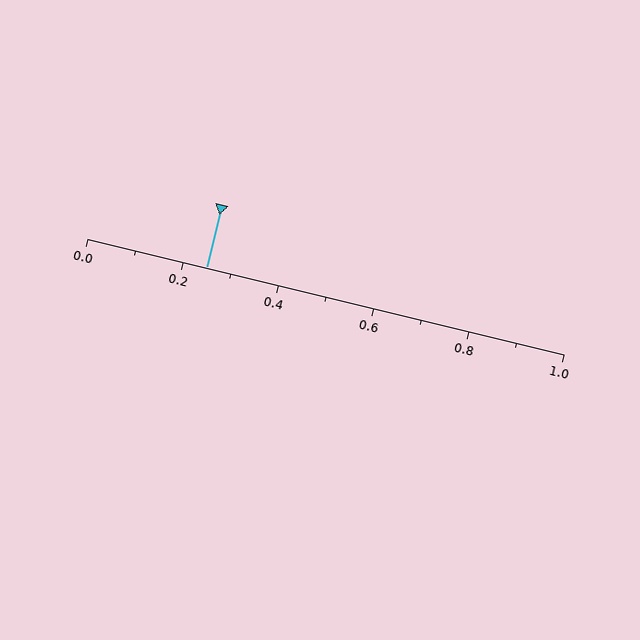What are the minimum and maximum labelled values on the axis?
The axis runs from 0.0 to 1.0.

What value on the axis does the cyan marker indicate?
The marker indicates approximately 0.25.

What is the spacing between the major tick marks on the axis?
The major ticks are spaced 0.2 apart.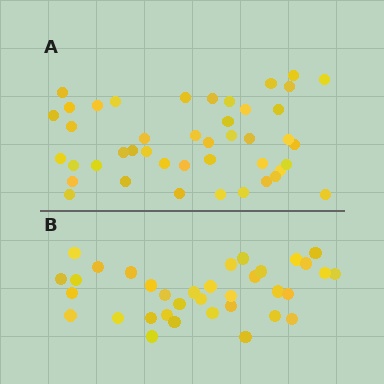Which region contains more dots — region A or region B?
Region A (the top region) has more dots.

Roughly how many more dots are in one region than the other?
Region A has roughly 8 or so more dots than region B.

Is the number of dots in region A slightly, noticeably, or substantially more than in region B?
Region A has noticeably more, but not dramatically so. The ratio is roughly 1.3 to 1.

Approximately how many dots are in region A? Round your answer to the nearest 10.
About 40 dots. (The exact count is 44, which rounds to 40.)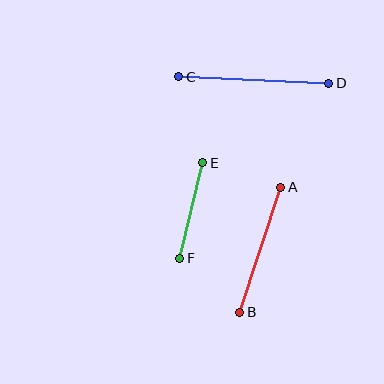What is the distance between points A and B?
The distance is approximately 132 pixels.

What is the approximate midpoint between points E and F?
The midpoint is at approximately (191, 210) pixels.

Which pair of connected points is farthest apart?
Points C and D are farthest apart.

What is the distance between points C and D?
The distance is approximately 150 pixels.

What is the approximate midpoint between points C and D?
The midpoint is at approximately (254, 80) pixels.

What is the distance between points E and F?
The distance is approximately 98 pixels.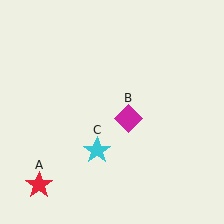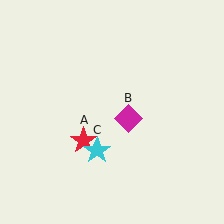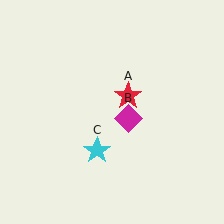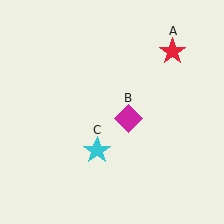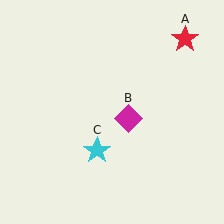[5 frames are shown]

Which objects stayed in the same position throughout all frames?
Magenta diamond (object B) and cyan star (object C) remained stationary.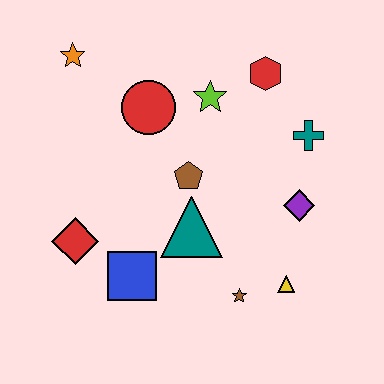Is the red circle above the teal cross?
Yes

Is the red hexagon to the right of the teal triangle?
Yes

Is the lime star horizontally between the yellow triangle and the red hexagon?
No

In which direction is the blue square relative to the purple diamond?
The blue square is to the left of the purple diamond.